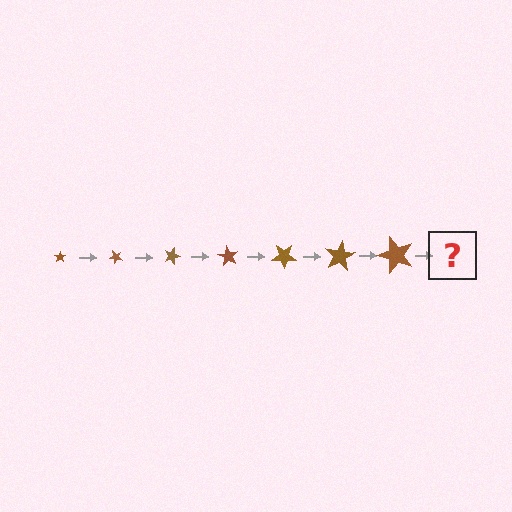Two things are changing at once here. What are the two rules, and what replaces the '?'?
The two rules are that the star grows larger each step and it rotates 45 degrees each step. The '?' should be a star, larger than the previous one and rotated 315 degrees from the start.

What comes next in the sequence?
The next element should be a star, larger than the previous one and rotated 315 degrees from the start.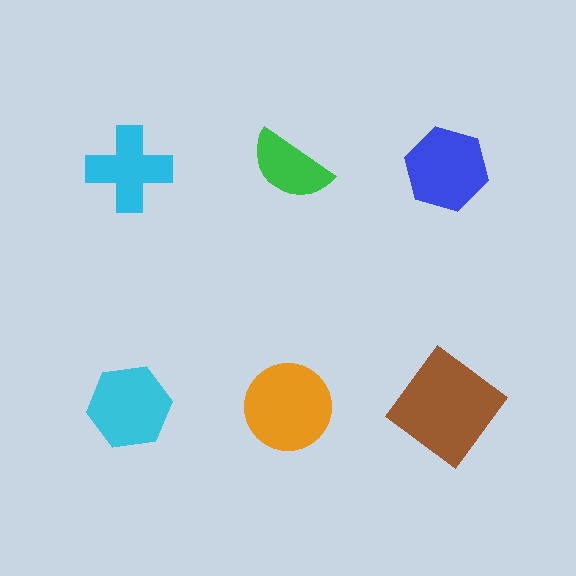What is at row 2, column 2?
An orange circle.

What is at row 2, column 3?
A brown diamond.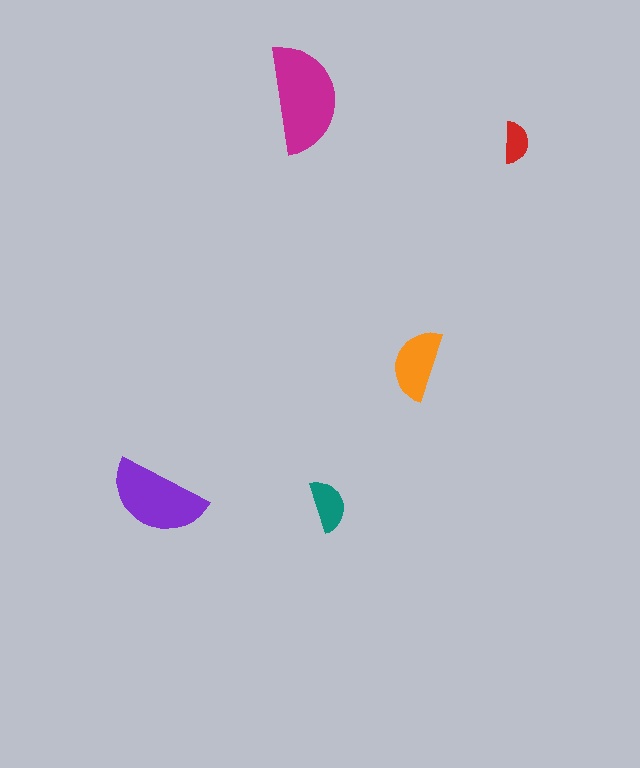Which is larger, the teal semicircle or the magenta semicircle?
The magenta one.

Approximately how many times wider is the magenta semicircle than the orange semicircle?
About 1.5 times wider.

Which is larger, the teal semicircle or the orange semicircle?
The orange one.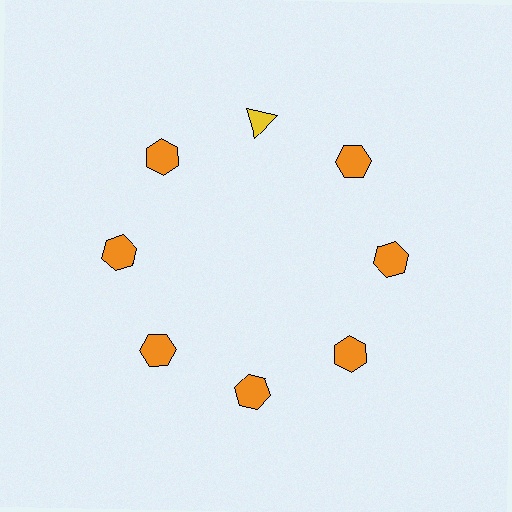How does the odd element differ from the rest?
It differs in both color (yellow instead of orange) and shape (triangle instead of hexagon).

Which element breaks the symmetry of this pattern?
The yellow triangle at roughly the 12 o'clock position breaks the symmetry. All other shapes are orange hexagons.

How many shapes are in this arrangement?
There are 8 shapes arranged in a ring pattern.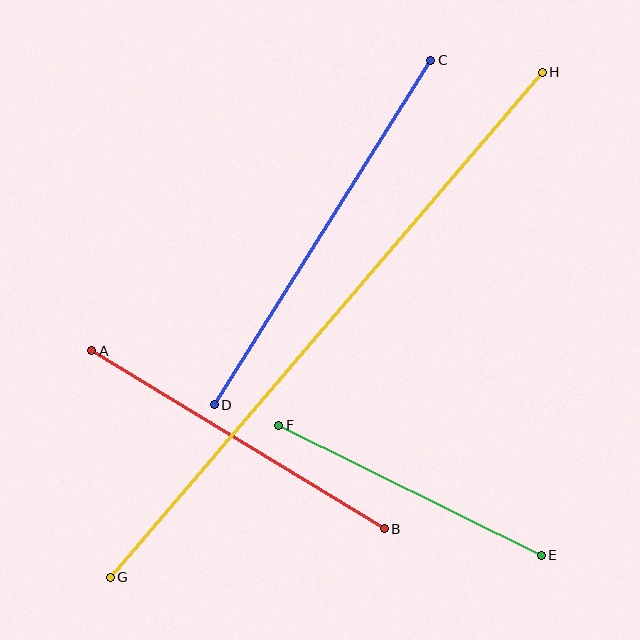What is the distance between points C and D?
The distance is approximately 407 pixels.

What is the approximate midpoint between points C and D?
The midpoint is at approximately (323, 233) pixels.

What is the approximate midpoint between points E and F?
The midpoint is at approximately (410, 490) pixels.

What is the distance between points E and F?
The distance is approximately 293 pixels.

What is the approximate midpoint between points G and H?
The midpoint is at approximately (326, 325) pixels.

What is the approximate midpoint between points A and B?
The midpoint is at approximately (238, 440) pixels.